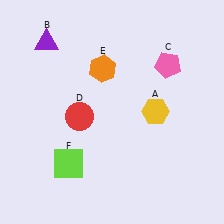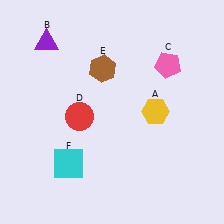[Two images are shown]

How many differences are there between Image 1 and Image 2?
There are 2 differences between the two images.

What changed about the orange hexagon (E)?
In Image 1, E is orange. In Image 2, it changed to brown.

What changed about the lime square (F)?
In Image 1, F is lime. In Image 2, it changed to cyan.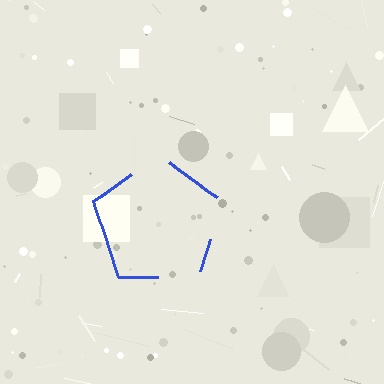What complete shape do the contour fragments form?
The contour fragments form a pentagon.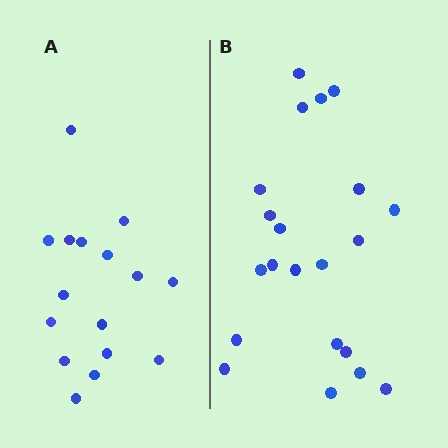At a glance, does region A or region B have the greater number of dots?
Region B (the right region) has more dots.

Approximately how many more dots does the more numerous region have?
Region B has about 5 more dots than region A.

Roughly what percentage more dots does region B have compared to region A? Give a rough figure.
About 30% more.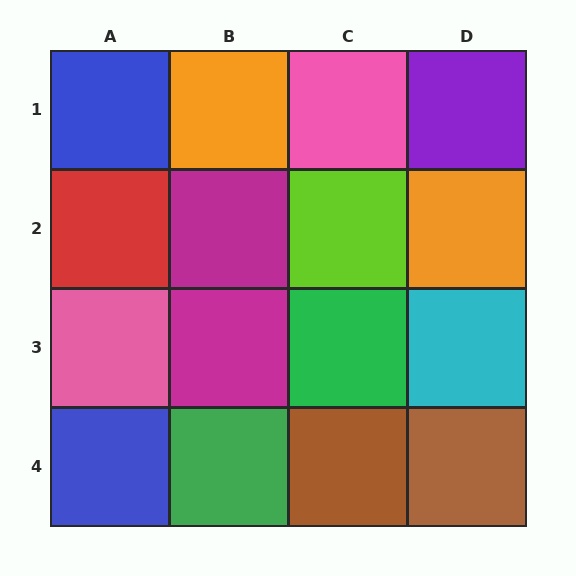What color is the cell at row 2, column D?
Orange.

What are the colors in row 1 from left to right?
Blue, orange, pink, purple.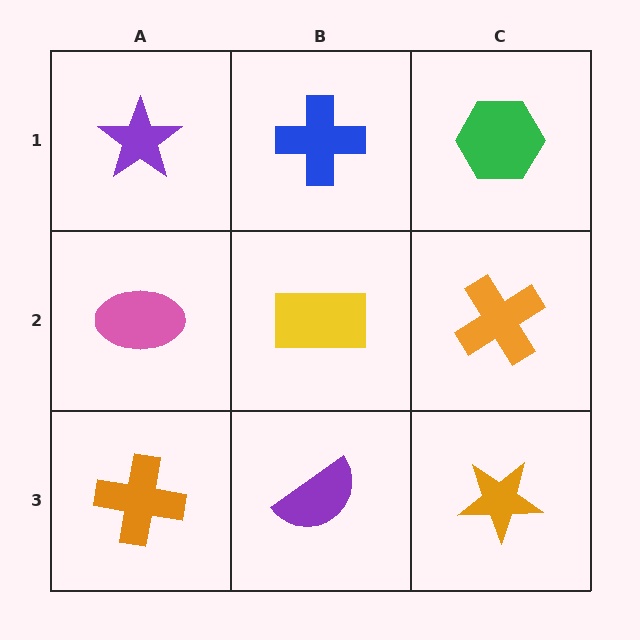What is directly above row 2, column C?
A green hexagon.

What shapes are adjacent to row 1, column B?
A yellow rectangle (row 2, column B), a purple star (row 1, column A), a green hexagon (row 1, column C).